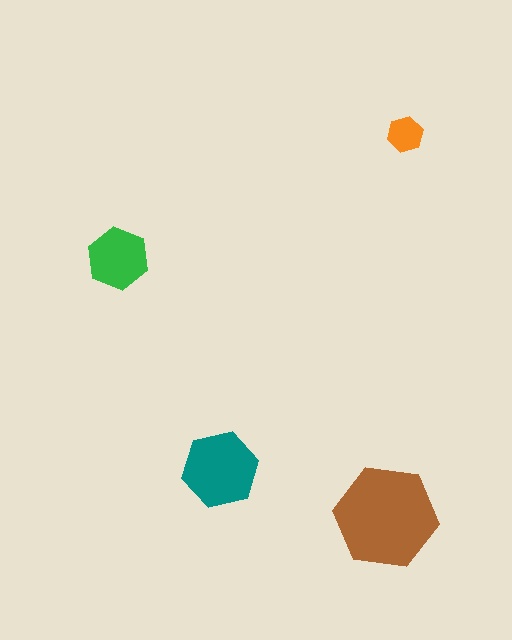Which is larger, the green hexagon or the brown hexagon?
The brown one.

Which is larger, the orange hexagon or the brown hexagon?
The brown one.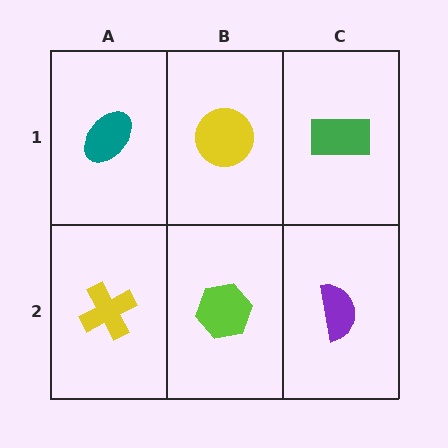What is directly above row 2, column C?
A green rectangle.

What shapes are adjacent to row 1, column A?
A yellow cross (row 2, column A), a yellow circle (row 1, column B).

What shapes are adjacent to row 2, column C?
A green rectangle (row 1, column C), a lime hexagon (row 2, column B).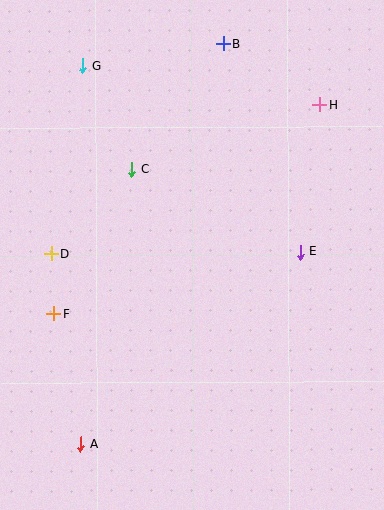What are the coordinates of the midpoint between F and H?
The midpoint between F and H is at (187, 209).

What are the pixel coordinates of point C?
Point C is at (132, 169).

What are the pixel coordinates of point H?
Point H is at (320, 105).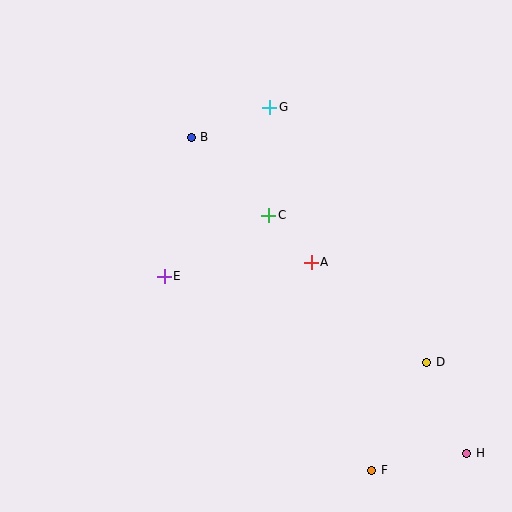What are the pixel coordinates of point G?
Point G is at (270, 107).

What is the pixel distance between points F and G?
The distance between F and G is 377 pixels.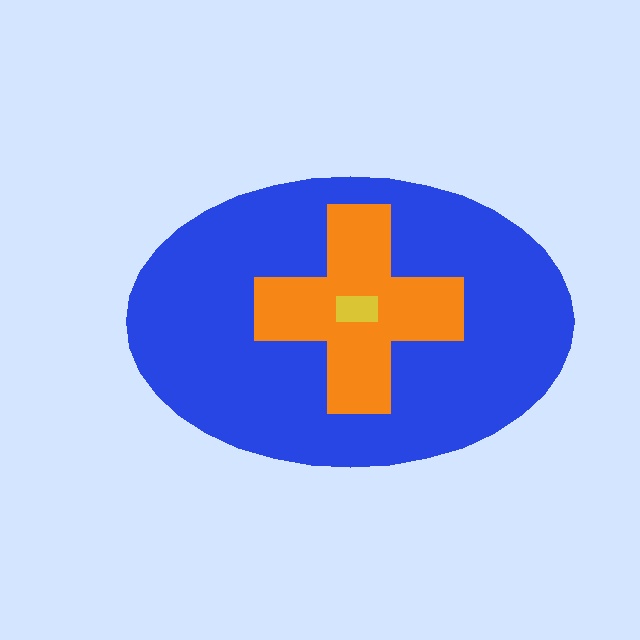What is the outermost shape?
The blue ellipse.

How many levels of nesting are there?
3.